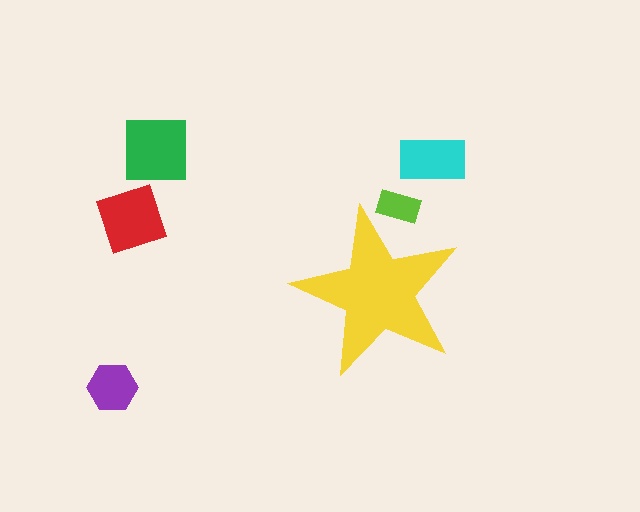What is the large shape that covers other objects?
A yellow star.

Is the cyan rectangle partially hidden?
No, the cyan rectangle is fully visible.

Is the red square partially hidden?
No, the red square is fully visible.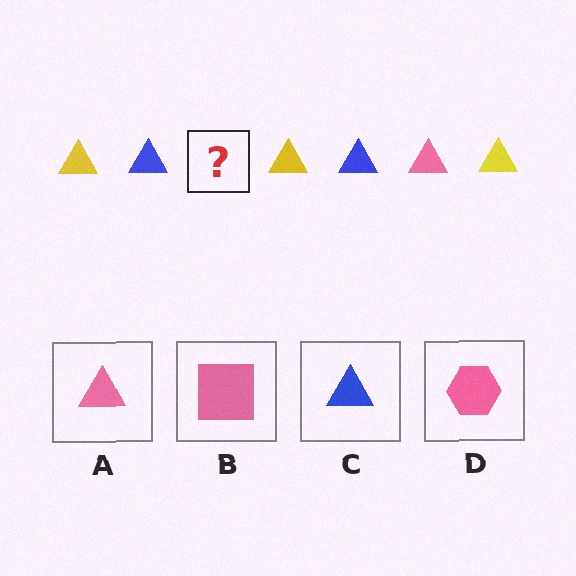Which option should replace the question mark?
Option A.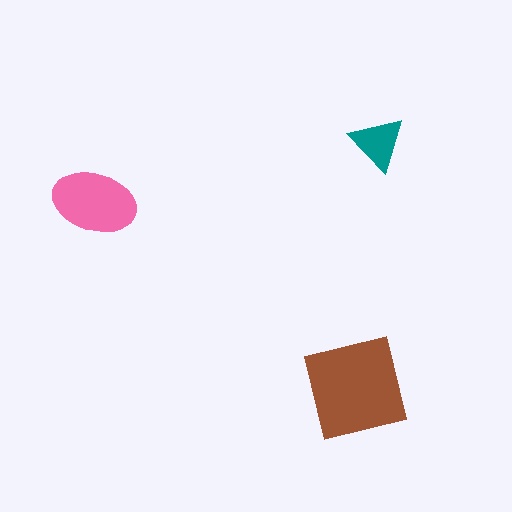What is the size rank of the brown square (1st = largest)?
1st.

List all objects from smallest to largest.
The teal triangle, the pink ellipse, the brown square.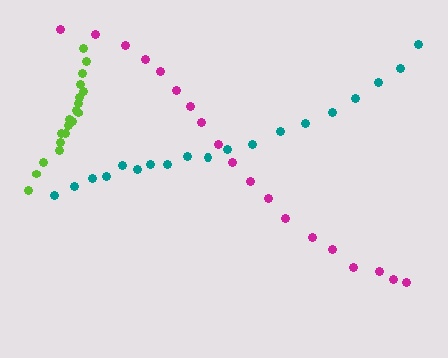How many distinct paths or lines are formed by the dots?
There are 3 distinct paths.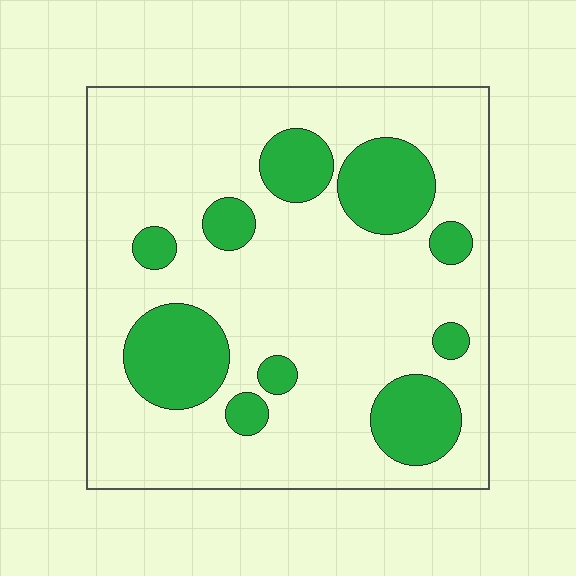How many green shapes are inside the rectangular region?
10.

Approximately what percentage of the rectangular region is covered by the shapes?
Approximately 25%.